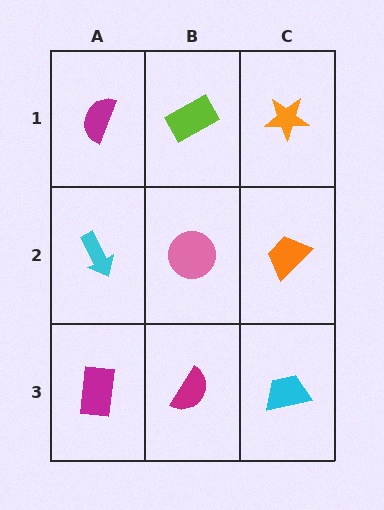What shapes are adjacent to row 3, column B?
A pink circle (row 2, column B), a magenta rectangle (row 3, column A), a cyan trapezoid (row 3, column C).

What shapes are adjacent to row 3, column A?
A cyan arrow (row 2, column A), a magenta semicircle (row 3, column B).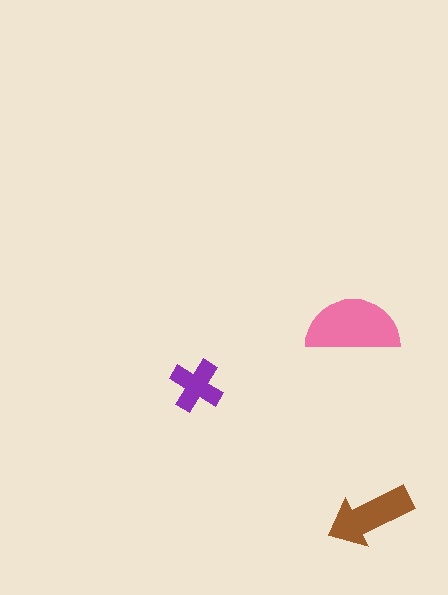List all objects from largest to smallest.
The pink semicircle, the brown arrow, the purple cross.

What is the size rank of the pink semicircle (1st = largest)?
1st.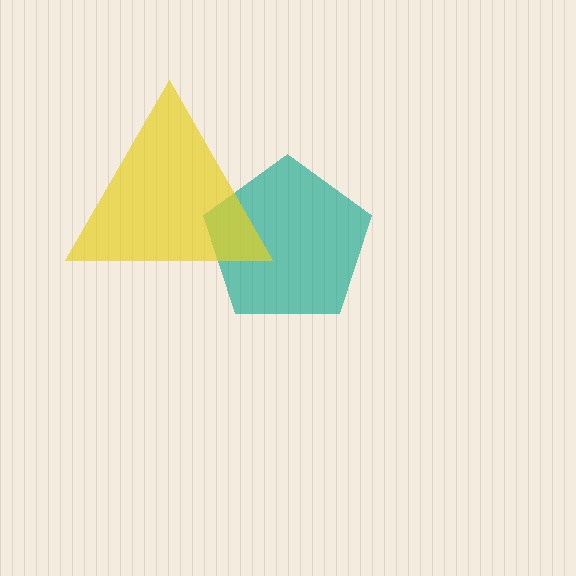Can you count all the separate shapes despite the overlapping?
Yes, there are 2 separate shapes.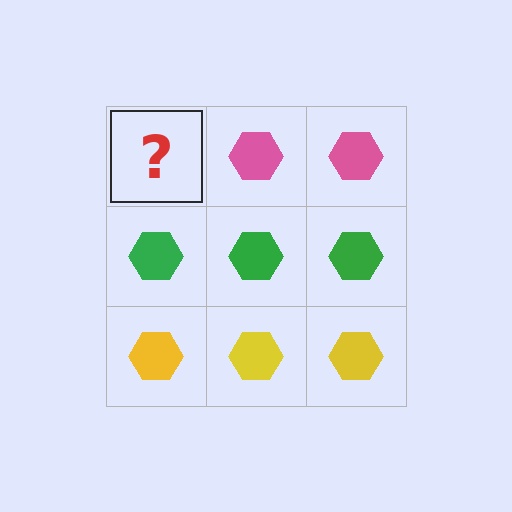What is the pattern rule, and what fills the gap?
The rule is that each row has a consistent color. The gap should be filled with a pink hexagon.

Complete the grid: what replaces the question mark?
The question mark should be replaced with a pink hexagon.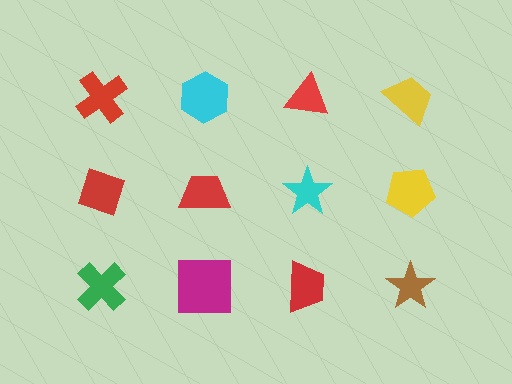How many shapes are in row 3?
4 shapes.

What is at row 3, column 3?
A red trapezoid.